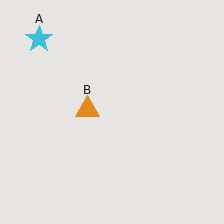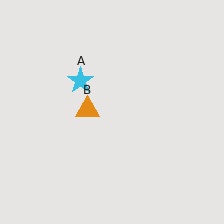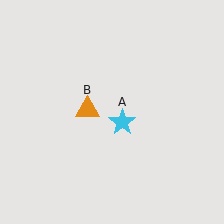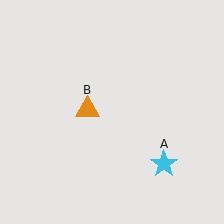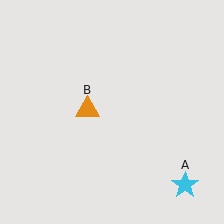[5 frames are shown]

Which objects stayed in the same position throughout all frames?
Orange triangle (object B) remained stationary.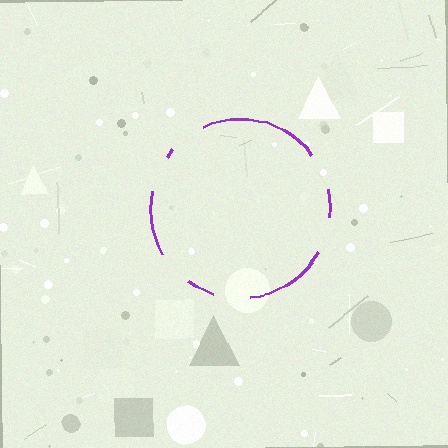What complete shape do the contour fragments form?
The contour fragments form a circle.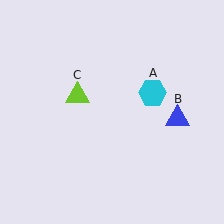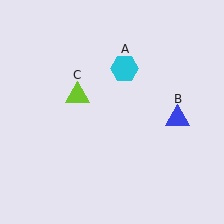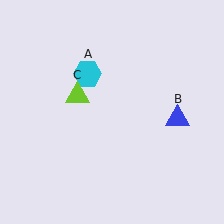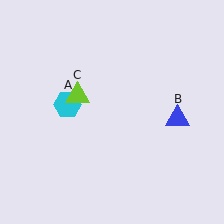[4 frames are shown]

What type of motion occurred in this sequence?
The cyan hexagon (object A) rotated counterclockwise around the center of the scene.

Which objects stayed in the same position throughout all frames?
Blue triangle (object B) and lime triangle (object C) remained stationary.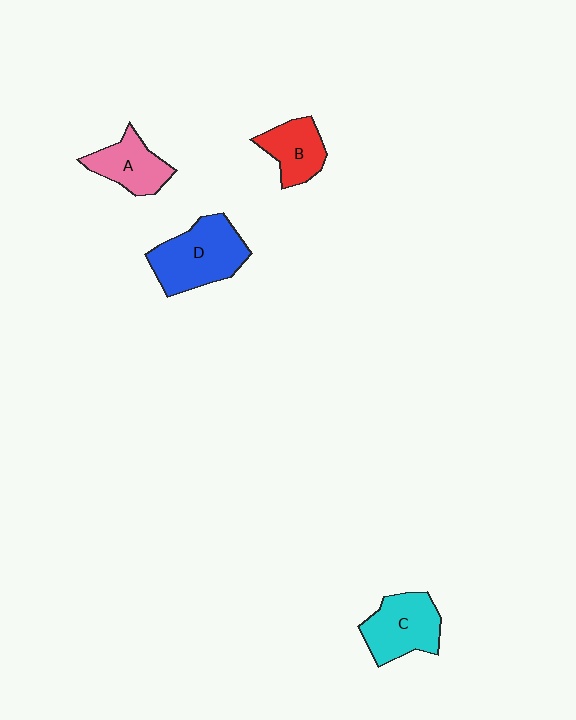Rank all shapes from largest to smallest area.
From largest to smallest: D (blue), C (cyan), A (pink), B (red).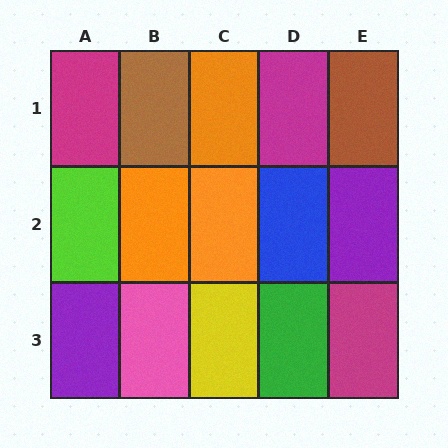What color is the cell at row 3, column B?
Pink.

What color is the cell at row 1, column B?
Brown.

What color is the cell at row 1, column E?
Brown.